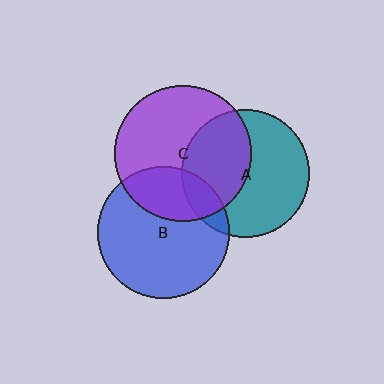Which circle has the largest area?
Circle C (purple).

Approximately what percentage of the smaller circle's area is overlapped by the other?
Approximately 40%.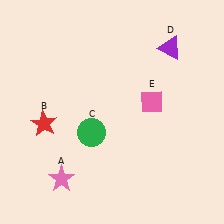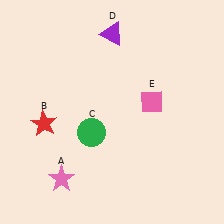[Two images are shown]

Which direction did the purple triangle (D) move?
The purple triangle (D) moved left.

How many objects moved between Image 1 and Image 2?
1 object moved between the two images.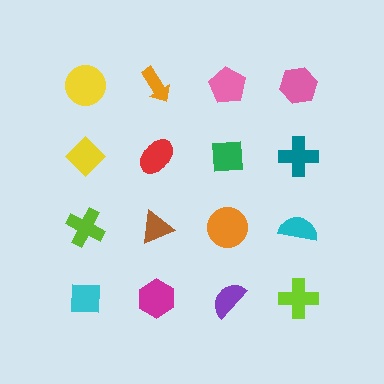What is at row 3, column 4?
A cyan semicircle.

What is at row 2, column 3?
A green square.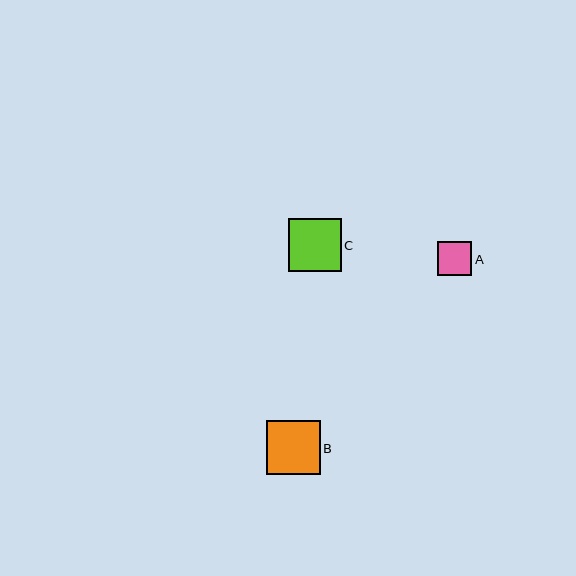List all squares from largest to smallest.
From largest to smallest: B, C, A.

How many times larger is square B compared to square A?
Square B is approximately 1.6 times the size of square A.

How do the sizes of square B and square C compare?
Square B and square C are approximately the same size.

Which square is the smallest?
Square A is the smallest with a size of approximately 34 pixels.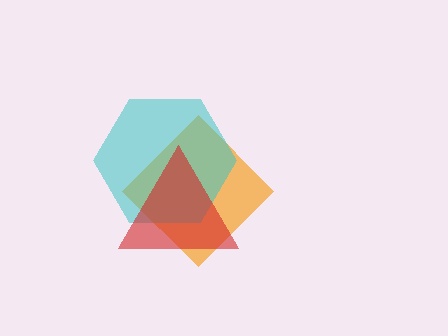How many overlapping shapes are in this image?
There are 3 overlapping shapes in the image.